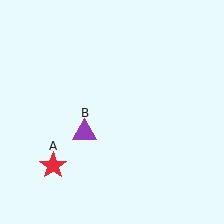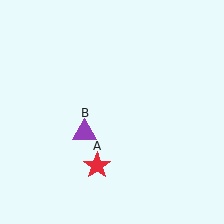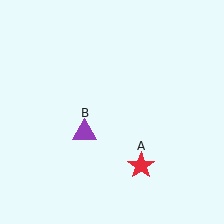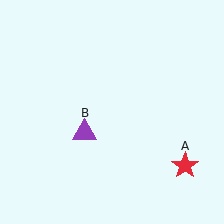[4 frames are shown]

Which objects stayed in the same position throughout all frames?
Purple triangle (object B) remained stationary.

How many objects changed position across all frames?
1 object changed position: red star (object A).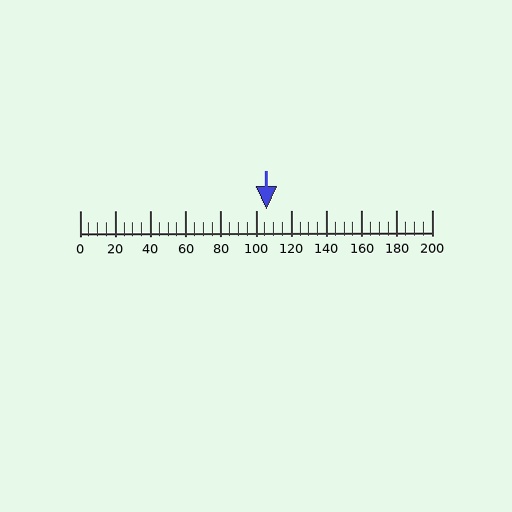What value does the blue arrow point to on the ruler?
The blue arrow points to approximately 106.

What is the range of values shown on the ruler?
The ruler shows values from 0 to 200.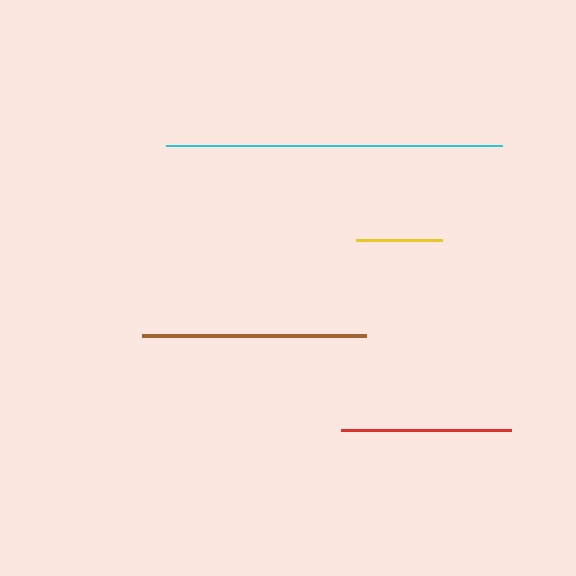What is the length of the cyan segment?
The cyan segment is approximately 336 pixels long.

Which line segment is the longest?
The cyan line is the longest at approximately 336 pixels.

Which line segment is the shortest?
The yellow line is the shortest at approximately 86 pixels.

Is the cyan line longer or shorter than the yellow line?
The cyan line is longer than the yellow line.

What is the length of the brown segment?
The brown segment is approximately 224 pixels long.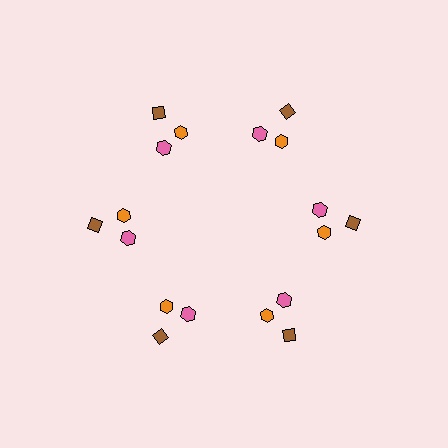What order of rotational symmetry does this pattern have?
This pattern has 6-fold rotational symmetry.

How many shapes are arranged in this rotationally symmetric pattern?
There are 18 shapes, arranged in 6 groups of 3.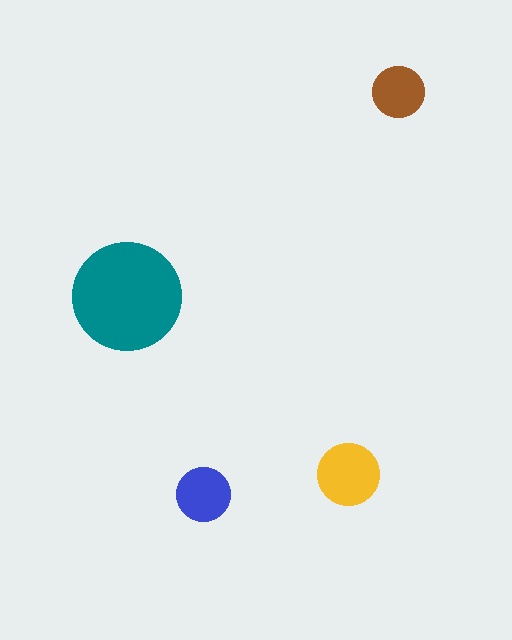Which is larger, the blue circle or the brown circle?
The blue one.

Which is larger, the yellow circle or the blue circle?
The yellow one.